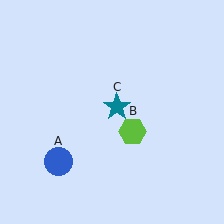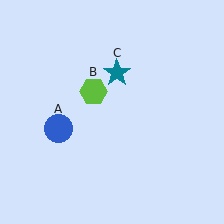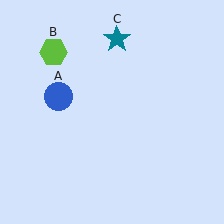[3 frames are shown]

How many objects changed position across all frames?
3 objects changed position: blue circle (object A), lime hexagon (object B), teal star (object C).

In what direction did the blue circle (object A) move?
The blue circle (object A) moved up.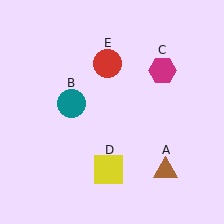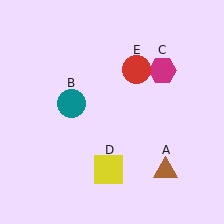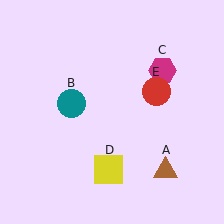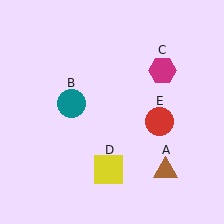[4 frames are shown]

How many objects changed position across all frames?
1 object changed position: red circle (object E).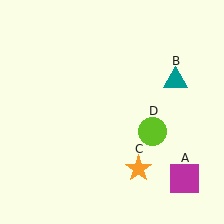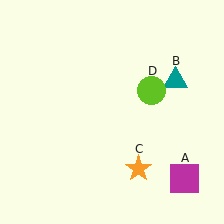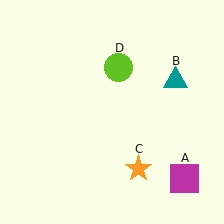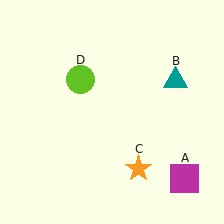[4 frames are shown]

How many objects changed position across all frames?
1 object changed position: lime circle (object D).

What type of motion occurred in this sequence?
The lime circle (object D) rotated counterclockwise around the center of the scene.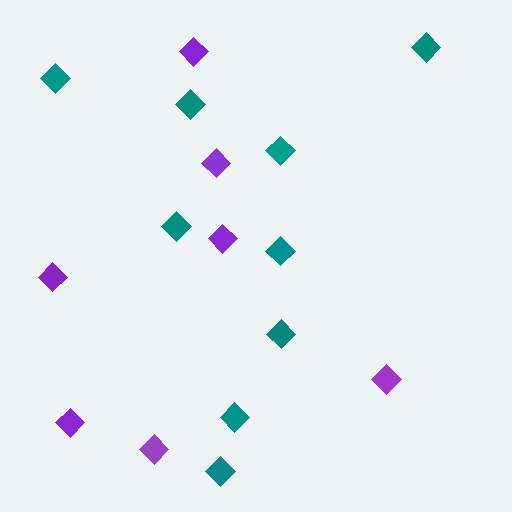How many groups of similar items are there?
There are 2 groups: one group of teal diamonds (9) and one group of purple diamonds (7).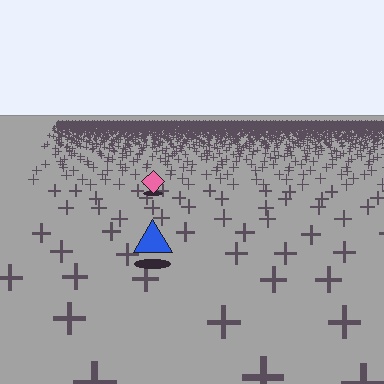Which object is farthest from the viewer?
The pink diamond is farthest from the viewer. It appears smaller and the ground texture around it is denser.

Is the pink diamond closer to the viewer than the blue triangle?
No. The blue triangle is closer — you can tell from the texture gradient: the ground texture is coarser near it.